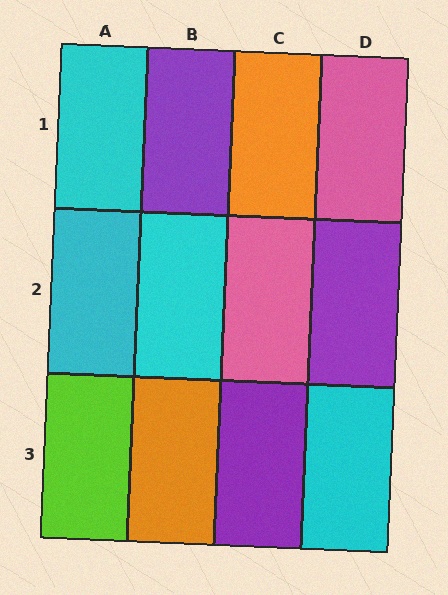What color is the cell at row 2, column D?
Purple.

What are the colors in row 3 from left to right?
Lime, orange, purple, cyan.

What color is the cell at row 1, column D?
Pink.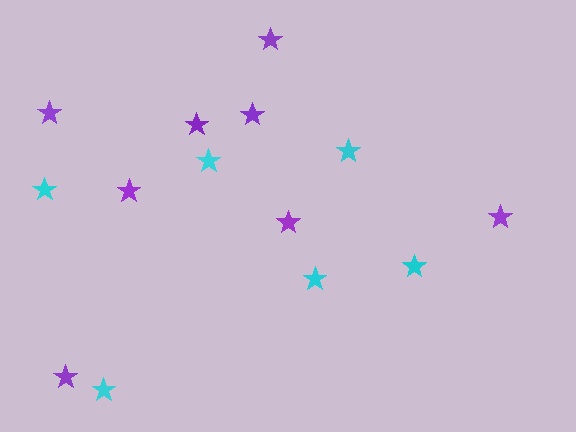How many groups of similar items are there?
There are 2 groups: one group of purple stars (8) and one group of cyan stars (6).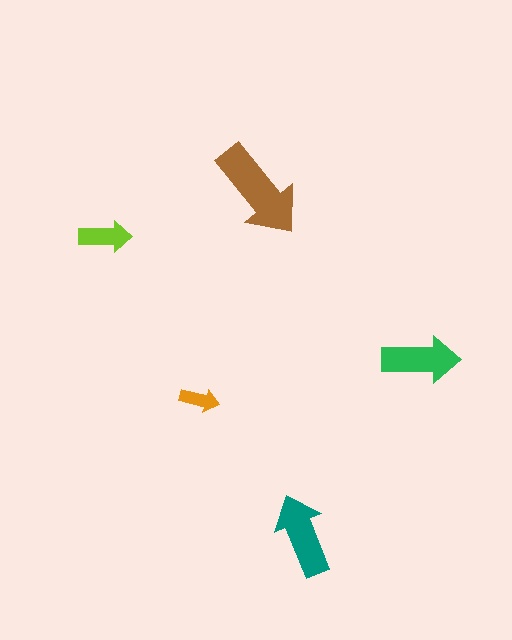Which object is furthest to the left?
The lime arrow is leftmost.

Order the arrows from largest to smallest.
the brown one, the teal one, the green one, the lime one, the orange one.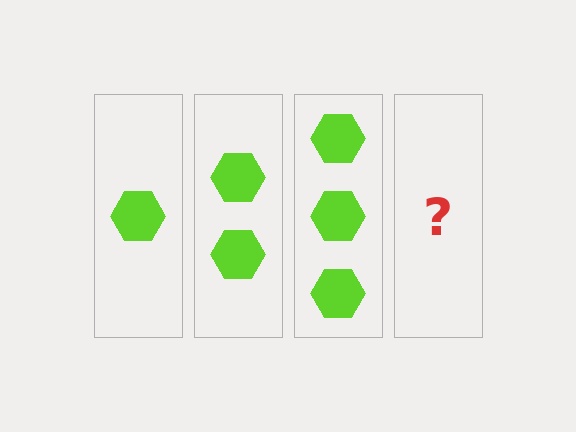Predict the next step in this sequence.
The next step is 4 hexagons.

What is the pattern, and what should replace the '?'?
The pattern is that each step adds one more hexagon. The '?' should be 4 hexagons.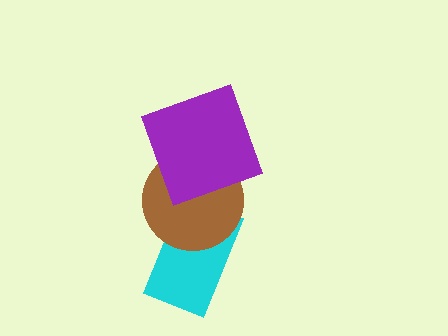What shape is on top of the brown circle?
The purple square is on top of the brown circle.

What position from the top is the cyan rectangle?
The cyan rectangle is 3rd from the top.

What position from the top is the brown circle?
The brown circle is 2nd from the top.